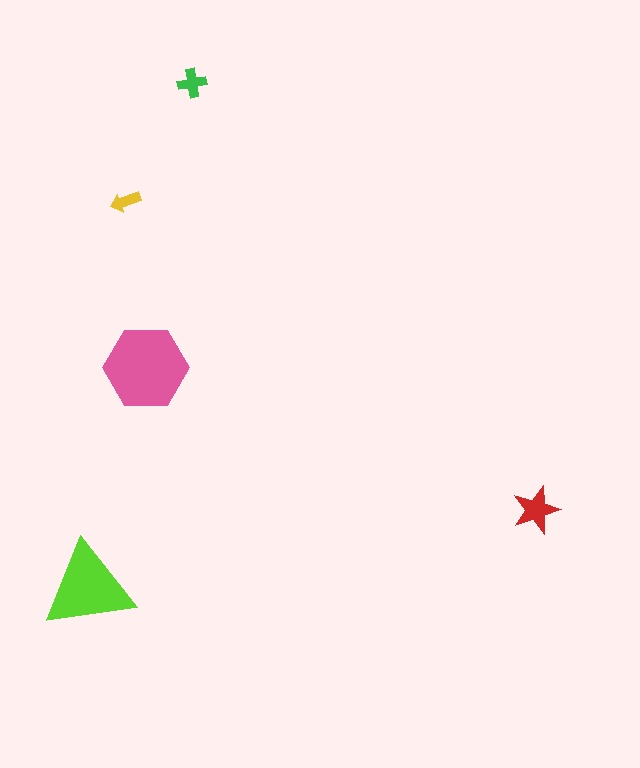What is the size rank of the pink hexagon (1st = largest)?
1st.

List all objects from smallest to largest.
The yellow arrow, the green cross, the red star, the lime triangle, the pink hexagon.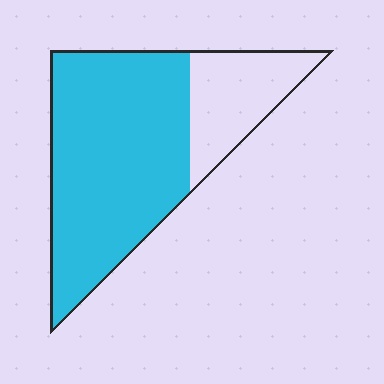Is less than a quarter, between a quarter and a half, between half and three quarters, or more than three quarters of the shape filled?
Between half and three quarters.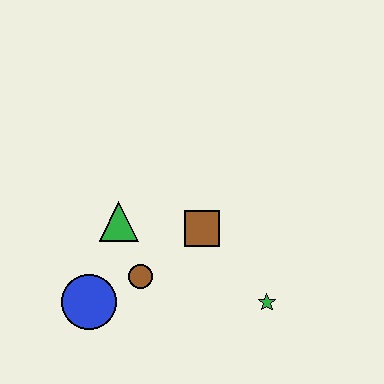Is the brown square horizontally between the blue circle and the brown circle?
No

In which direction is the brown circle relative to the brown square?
The brown circle is to the left of the brown square.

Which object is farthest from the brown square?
The blue circle is farthest from the brown square.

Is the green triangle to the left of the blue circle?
No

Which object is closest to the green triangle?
The brown circle is closest to the green triangle.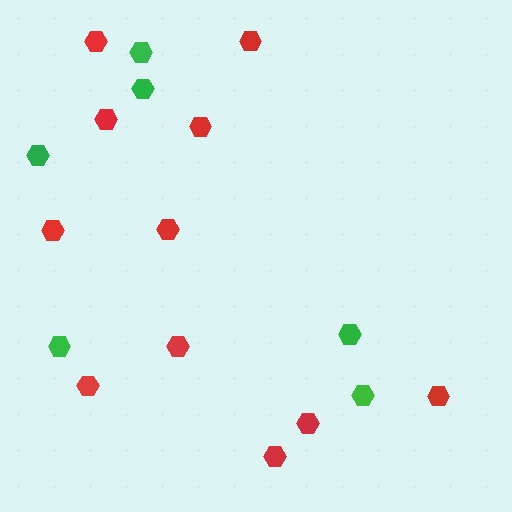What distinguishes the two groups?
There are 2 groups: one group of green hexagons (6) and one group of red hexagons (11).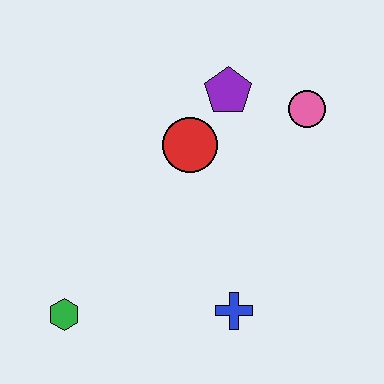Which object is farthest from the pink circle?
The green hexagon is farthest from the pink circle.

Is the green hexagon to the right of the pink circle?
No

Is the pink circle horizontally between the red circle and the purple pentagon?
No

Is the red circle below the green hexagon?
No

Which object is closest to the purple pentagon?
The red circle is closest to the purple pentagon.